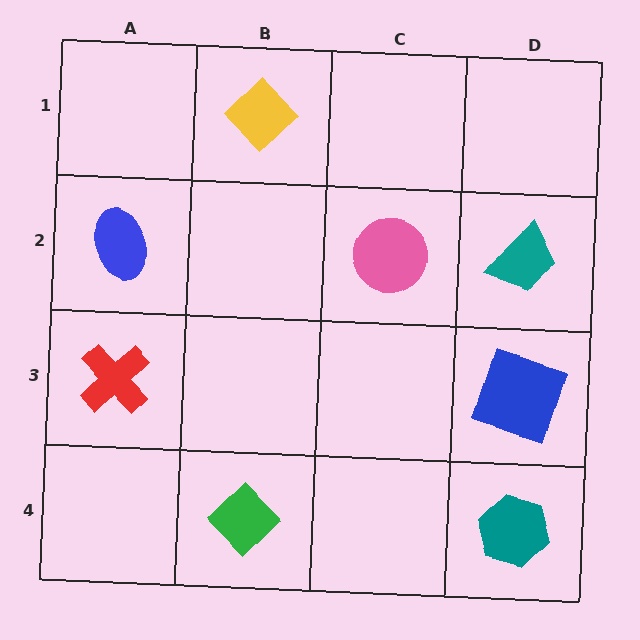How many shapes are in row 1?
1 shape.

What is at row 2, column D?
A teal trapezoid.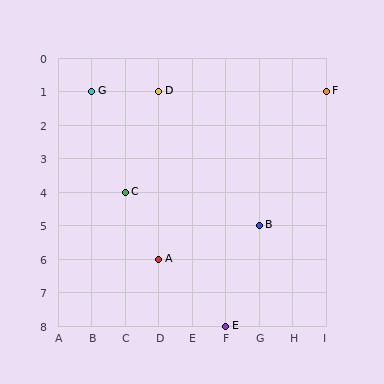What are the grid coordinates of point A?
Point A is at grid coordinates (D, 6).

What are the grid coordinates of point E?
Point E is at grid coordinates (F, 8).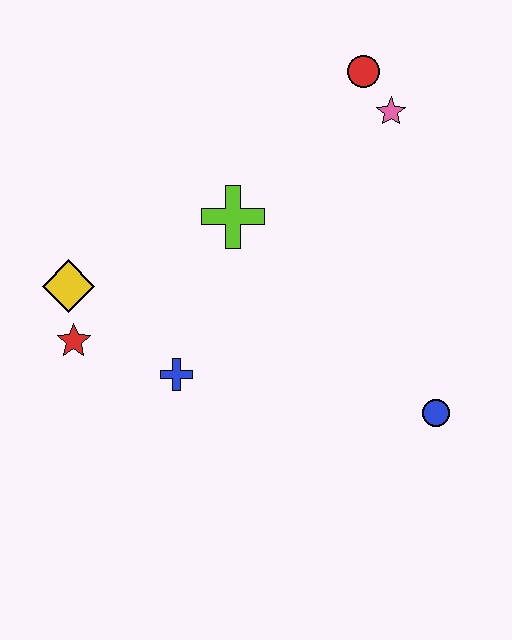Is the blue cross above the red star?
No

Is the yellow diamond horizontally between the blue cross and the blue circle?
No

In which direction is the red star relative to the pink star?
The red star is to the left of the pink star.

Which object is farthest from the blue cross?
The red circle is farthest from the blue cross.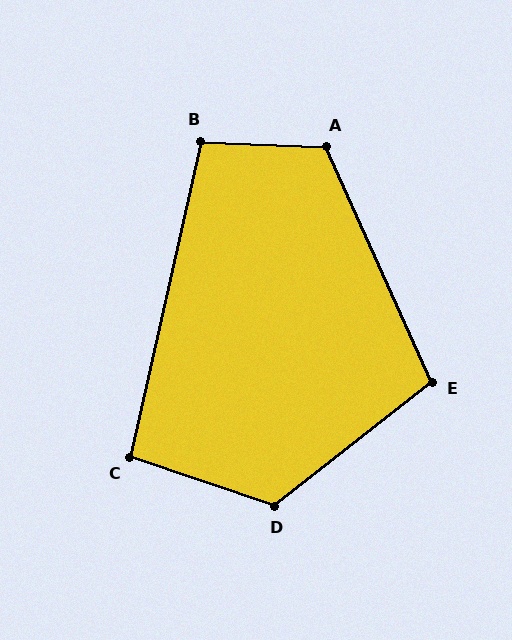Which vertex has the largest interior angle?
D, at approximately 123 degrees.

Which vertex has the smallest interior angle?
C, at approximately 96 degrees.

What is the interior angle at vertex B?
Approximately 100 degrees (obtuse).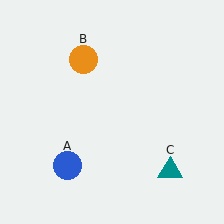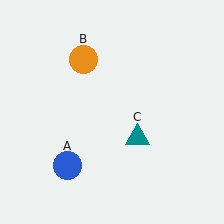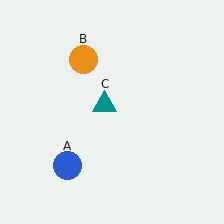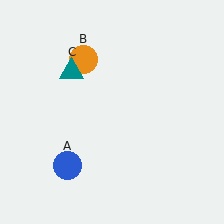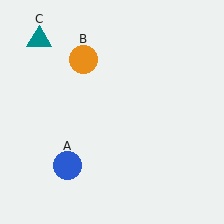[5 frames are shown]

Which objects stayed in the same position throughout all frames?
Blue circle (object A) and orange circle (object B) remained stationary.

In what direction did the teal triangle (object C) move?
The teal triangle (object C) moved up and to the left.